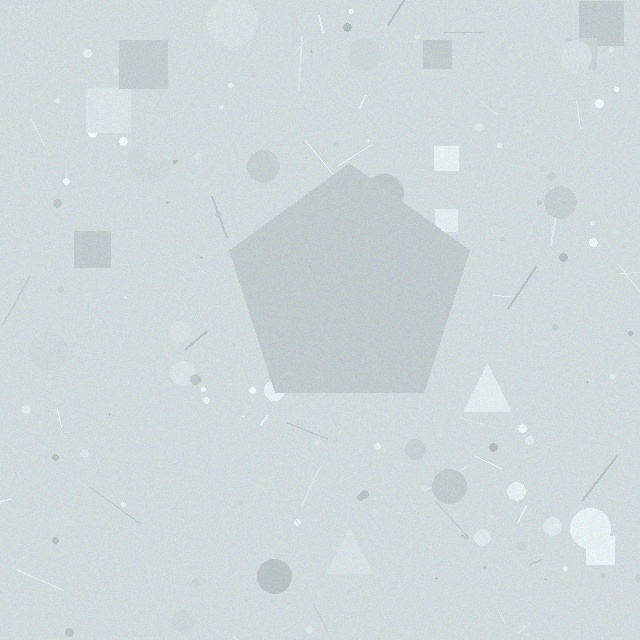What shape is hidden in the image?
A pentagon is hidden in the image.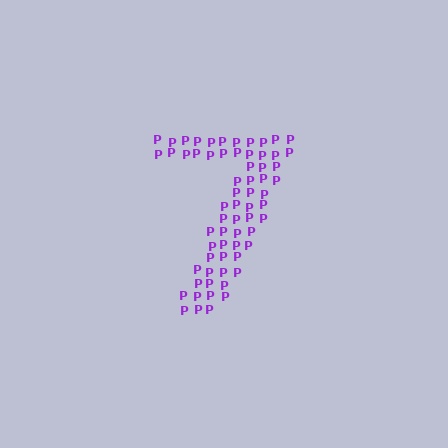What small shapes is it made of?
It is made of small letter P's.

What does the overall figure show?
The overall figure shows the digit 7.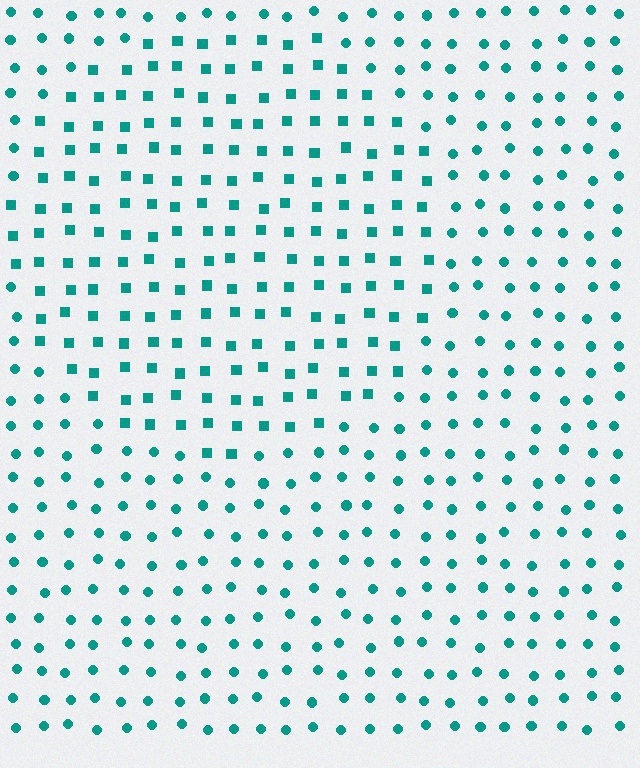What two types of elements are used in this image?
The image uses squares inside the circle region and circles outside it.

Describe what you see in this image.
The image is filled with small teal elements arranged in a uniform grid. A circle-shaped region contains squares, while the surrounding area contains circles. The boundary is defined purely by the change in element shape.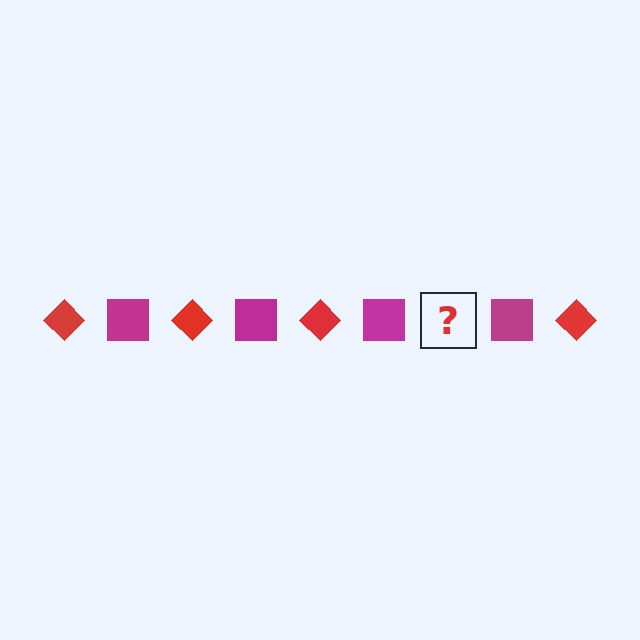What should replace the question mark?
The question mark should be replaced with a red diamond.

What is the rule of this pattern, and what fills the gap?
The rule is that the pattern alternates between red diamond and magenta square. The gap should be filled with a red diamond.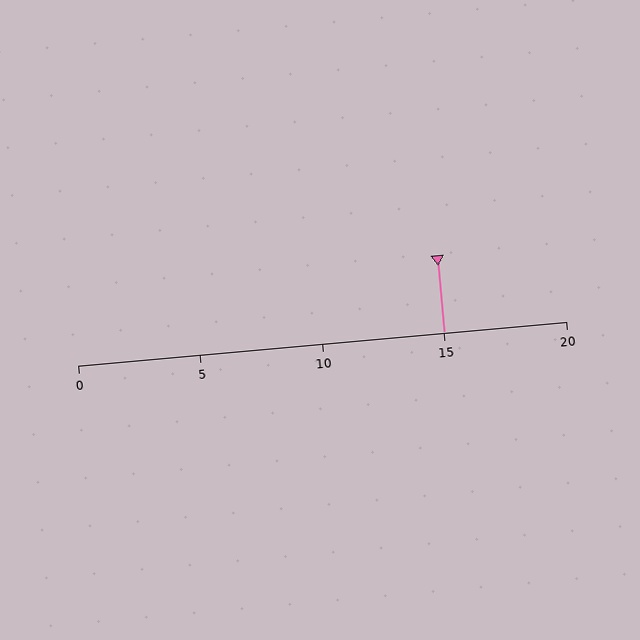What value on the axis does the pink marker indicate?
The marker indicates approximately 15.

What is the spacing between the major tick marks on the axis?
The major ticks are spaced 5 apart.